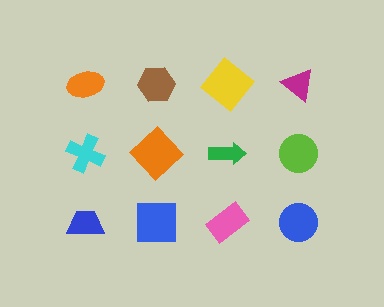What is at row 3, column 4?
A blue circle.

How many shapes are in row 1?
4 shapes.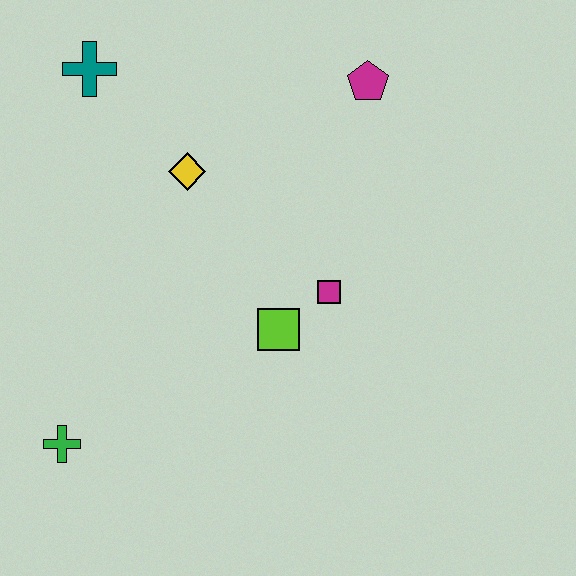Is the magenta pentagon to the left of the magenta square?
No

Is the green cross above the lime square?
No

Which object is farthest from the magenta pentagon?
The green cross is farthest from the magenta pentagon.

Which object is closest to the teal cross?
The yellow diamond is closest to the teal cross.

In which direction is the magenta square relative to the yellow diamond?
The magenta square is to the right of the yellow diamond.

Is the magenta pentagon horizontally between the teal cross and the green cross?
No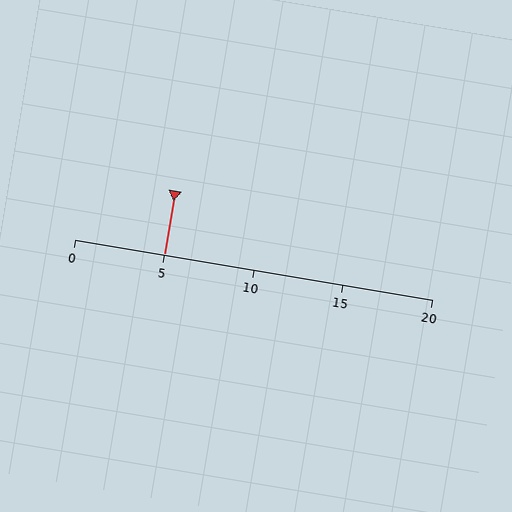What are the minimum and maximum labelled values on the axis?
The axis runs from 0 to 20.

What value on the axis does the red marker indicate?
The marker indicates approximately 5.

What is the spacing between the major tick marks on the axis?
The major ticks are spaced 5 apart.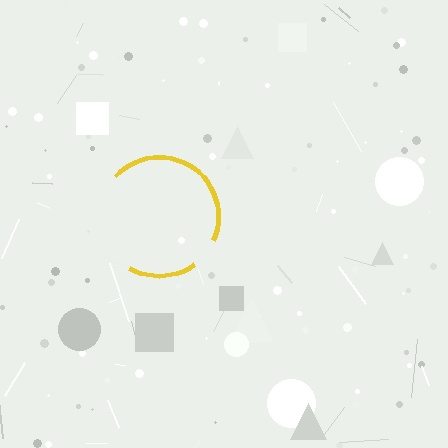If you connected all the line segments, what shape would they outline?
They would outline a circle.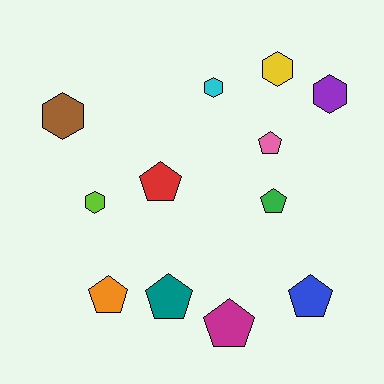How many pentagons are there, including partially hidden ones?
There are 7 pentagons.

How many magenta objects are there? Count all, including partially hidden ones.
There is 1 magenta object.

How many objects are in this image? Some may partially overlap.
There are 12 objects.